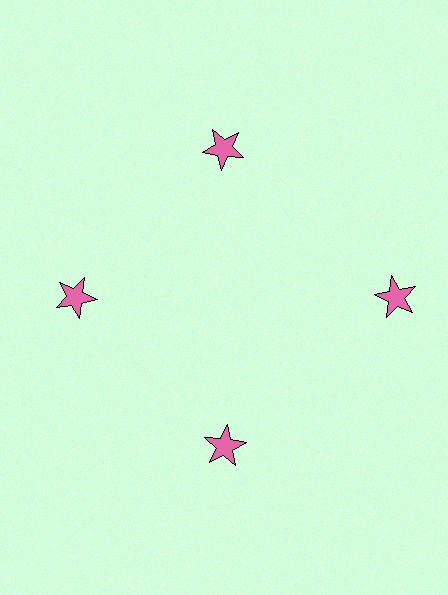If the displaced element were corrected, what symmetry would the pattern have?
It would have 4-fold rotational symmetry — the pattern would map onto itself every 90 degrees.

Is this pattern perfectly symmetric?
No. The 4 pink stars are arranged in a ring, but one element near the 3 o'clock position is pushed outward from the center, breaking the 4-fold rotational symmetry.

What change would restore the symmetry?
The symmetry would be restored by moving it inward, back onto the ring so that all 4 stars sit at equal angles and equal distance from the center.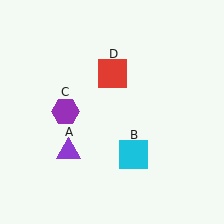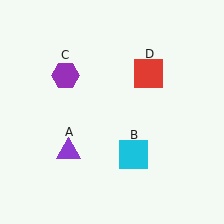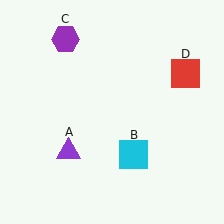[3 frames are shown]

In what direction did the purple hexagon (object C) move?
The purple hexagon (object C) moved up.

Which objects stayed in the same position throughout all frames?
Purple triangle (object A) and cyan square (object B) remained stationary.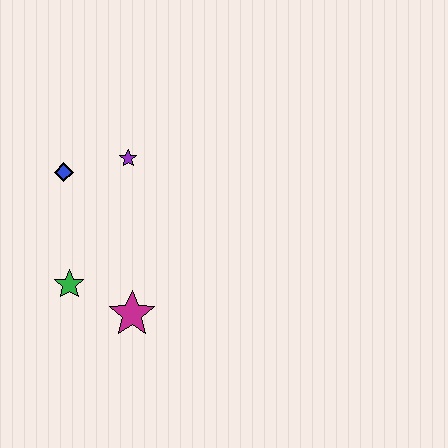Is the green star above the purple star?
No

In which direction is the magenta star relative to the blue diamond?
The magenta star is below the blue diamond.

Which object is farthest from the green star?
The purple star is farthest from the green star.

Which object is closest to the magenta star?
The green star is closest to the magenta star.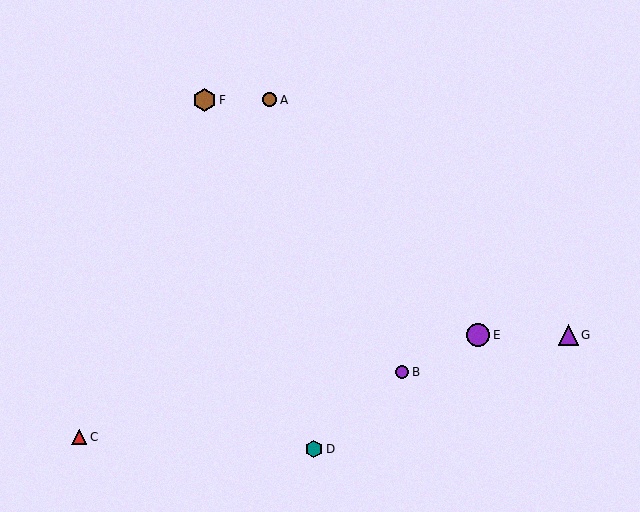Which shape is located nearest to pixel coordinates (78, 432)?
The red triangle (labeled C) at (79, 437) is nearest to that location.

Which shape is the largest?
The brown hexagon (labeled F) is the largest.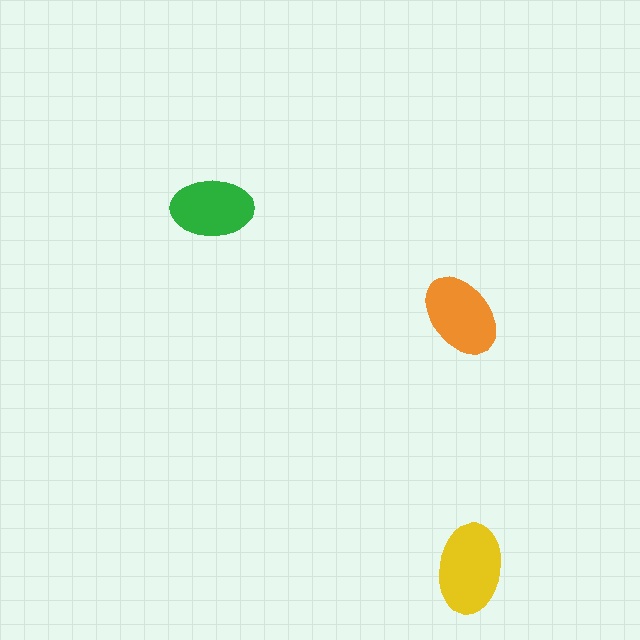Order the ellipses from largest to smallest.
the yellow one, the orange one, the green one.